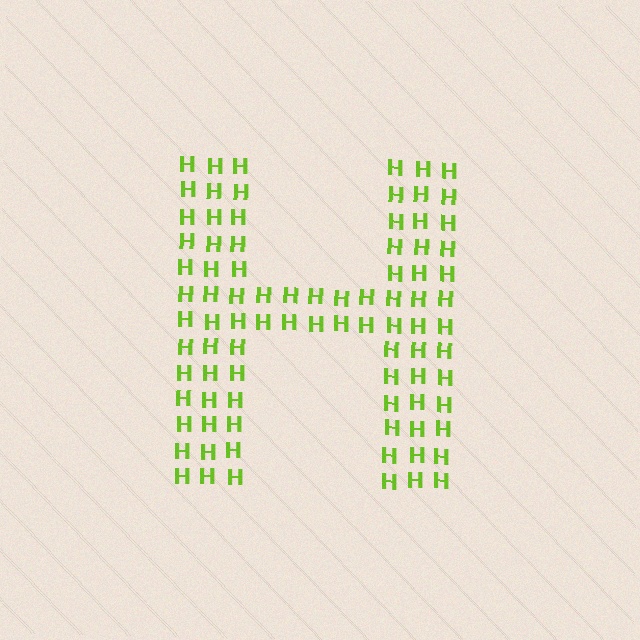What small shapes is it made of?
It is made of small letter H's.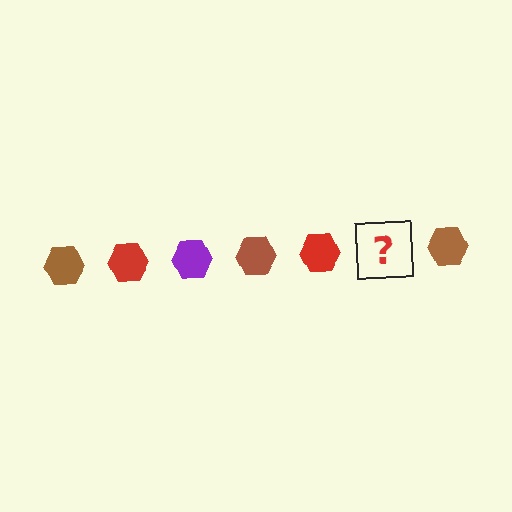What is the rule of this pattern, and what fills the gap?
The rule is that the pattern cycles through brown, red, purple hexagons. The gap should be filled with a purple hexagon.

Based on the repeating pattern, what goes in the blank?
The blank should be a purple hexagon.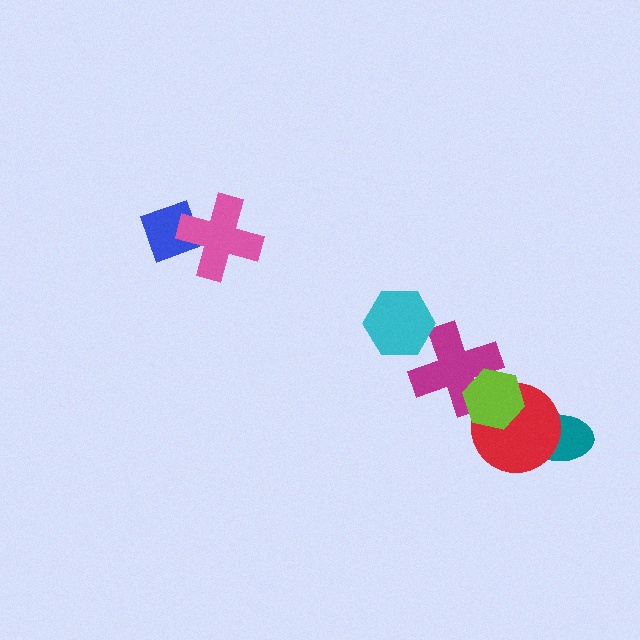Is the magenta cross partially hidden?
Yes, it is partially covered by another shape.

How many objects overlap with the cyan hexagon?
1 object overlaps with the cyan hexagon.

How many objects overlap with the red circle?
2 objects overlap with the red circle.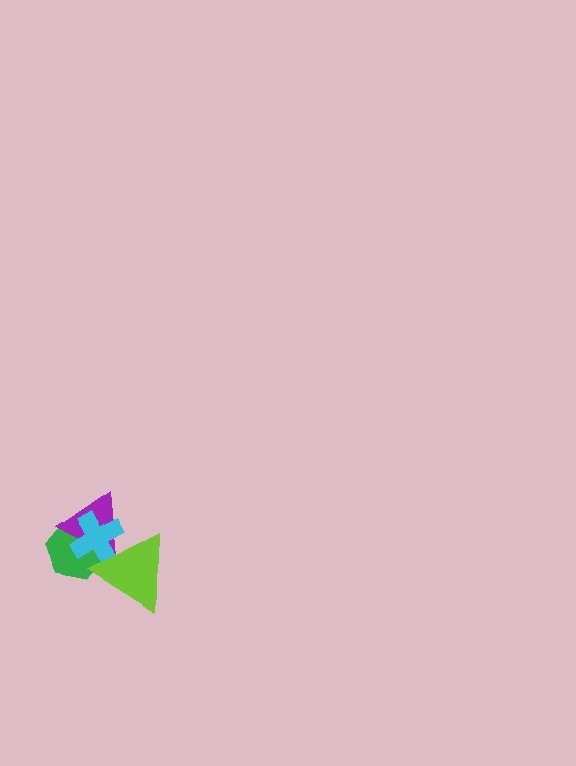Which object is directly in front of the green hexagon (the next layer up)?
The purple triangle is directly in front of the green hexagon.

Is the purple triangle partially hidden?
Yes, it is partially covered by another shape.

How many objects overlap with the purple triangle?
3 objects overlap with the purple triangle.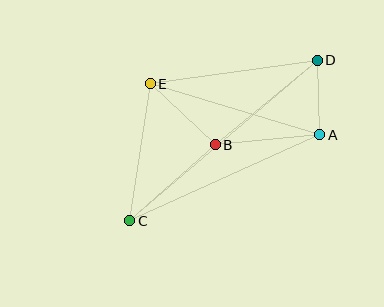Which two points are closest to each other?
Points A and D are closest to each other.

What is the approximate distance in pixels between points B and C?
The distance between B and C is approximately 115 pixels.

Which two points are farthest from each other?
Points C and D are farthest from each other.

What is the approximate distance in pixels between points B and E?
The distance between B and E is approximately 89 pixels.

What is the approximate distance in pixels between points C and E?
The distance between C and E is approximately 138 pixels.